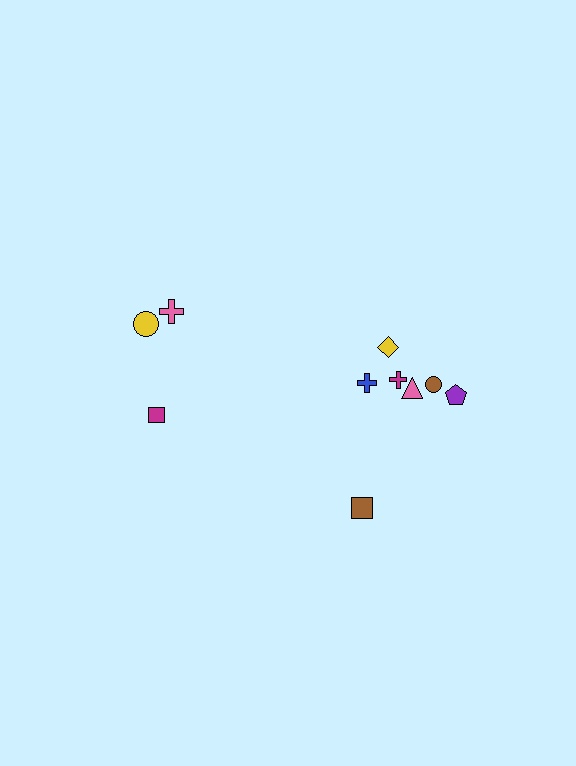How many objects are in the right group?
There are 7 objects.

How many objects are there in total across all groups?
There are 10 objects.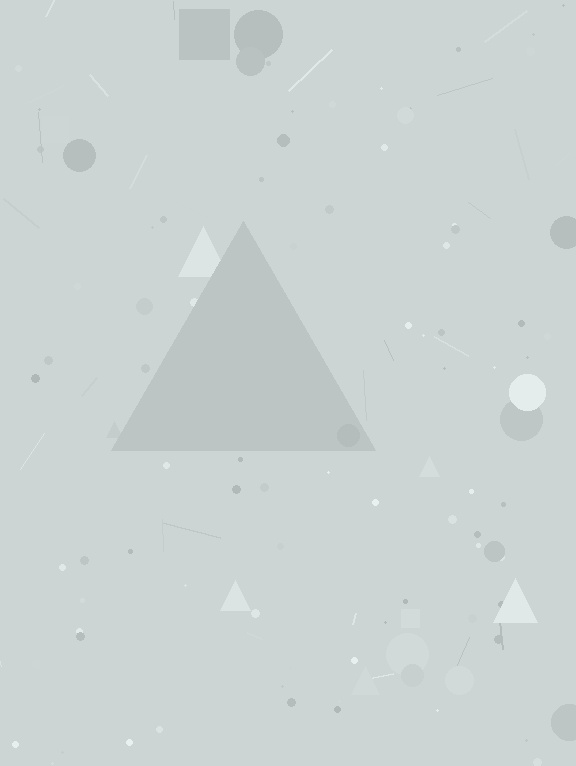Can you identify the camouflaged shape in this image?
The camouflaged shape is a triangle.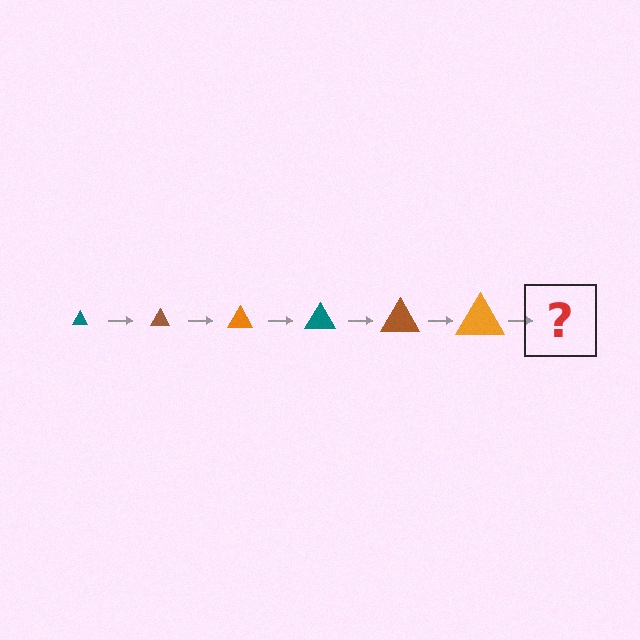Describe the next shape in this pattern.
It should be a teal triangle, larger than the previous one.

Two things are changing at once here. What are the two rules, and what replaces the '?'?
The two rules are that the triangle grows larger each step and the color cycles through teal, brown, and orange. The '?' should be a teal triangle, larger than the previous one.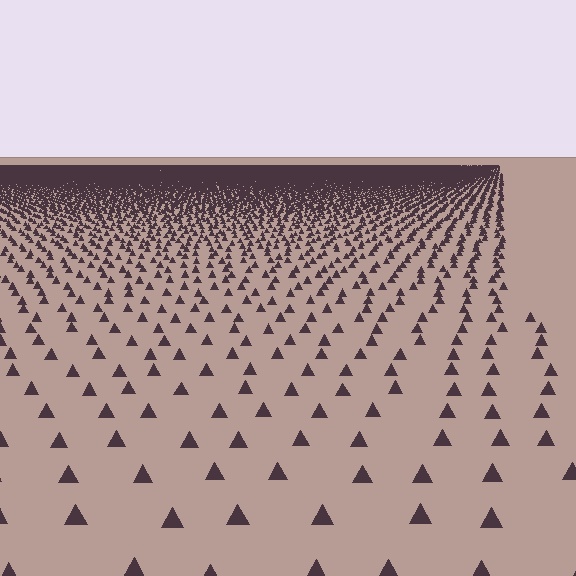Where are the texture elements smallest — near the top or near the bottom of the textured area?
Near the top.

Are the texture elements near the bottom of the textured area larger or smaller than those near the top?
Larger. Near the bottom, elements are closer to the viewer and appear at a bigger on-screen size.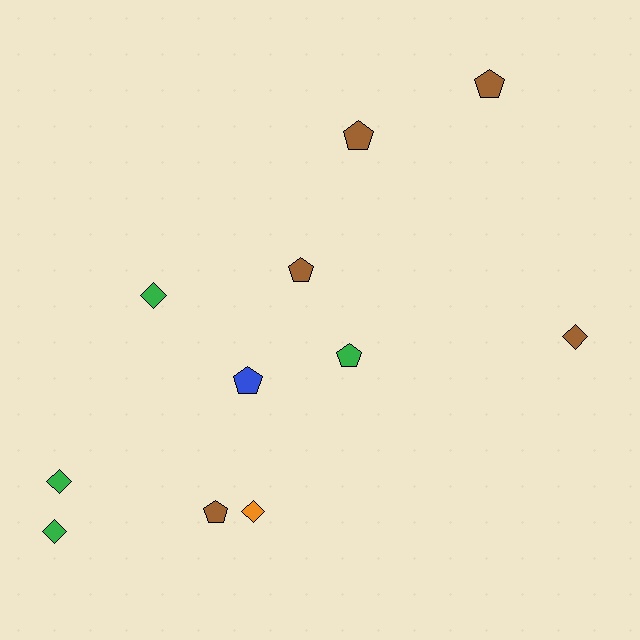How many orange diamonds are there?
There is 1 orange diamond.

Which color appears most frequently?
Brown, with 5 objects.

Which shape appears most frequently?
Pentagon, with 6 objects.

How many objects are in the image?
There are 11 objects.